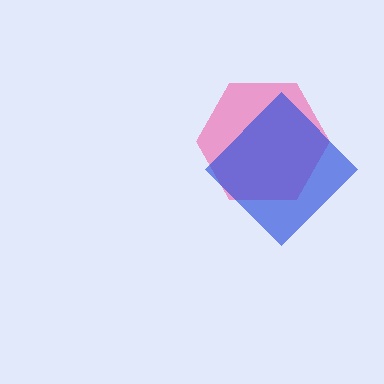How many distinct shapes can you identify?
There are 2 distinct shapes: a pink hexagon, a blue diamond.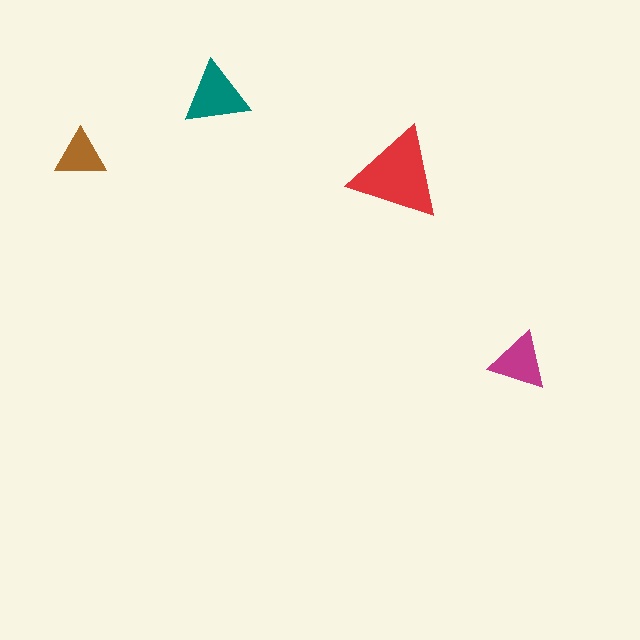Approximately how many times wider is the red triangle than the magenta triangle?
About 1.5 times wider.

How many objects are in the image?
There are 4 objects in the image.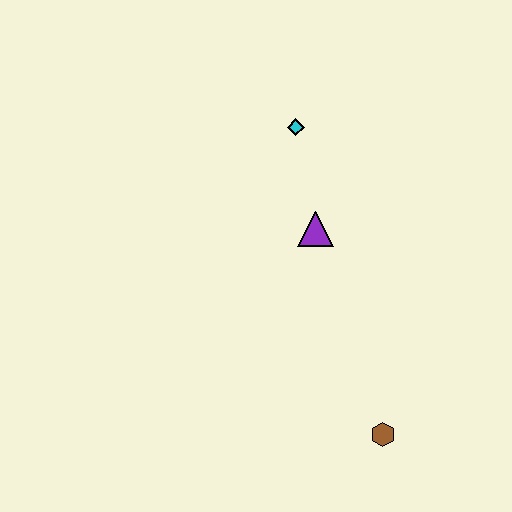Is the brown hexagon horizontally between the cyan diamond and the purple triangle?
No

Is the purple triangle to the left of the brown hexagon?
Yes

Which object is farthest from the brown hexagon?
The cyan diamond is farthest from the brown hexagon.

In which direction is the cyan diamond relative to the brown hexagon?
The cyan diamond is above the brown hexagon.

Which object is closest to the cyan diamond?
The purple triangle is closest to the cyan diamond.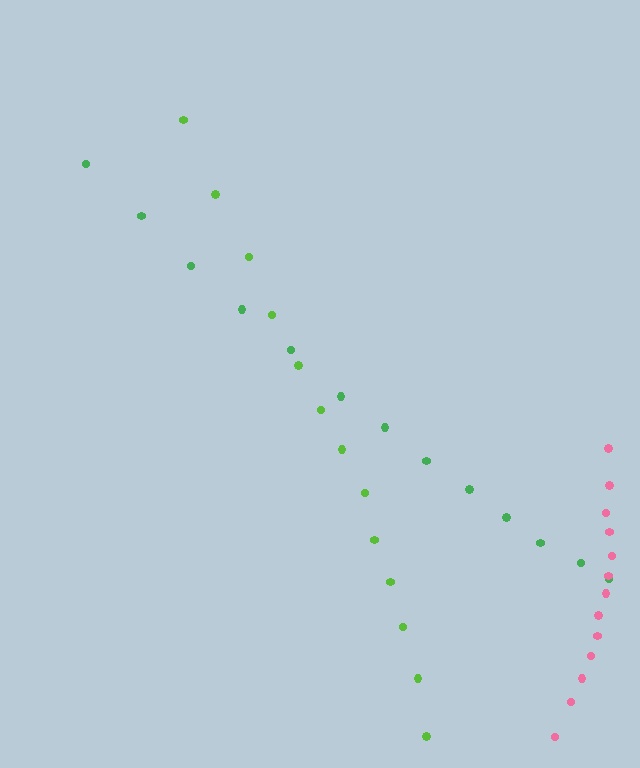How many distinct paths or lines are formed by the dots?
There are 3 distinct paths.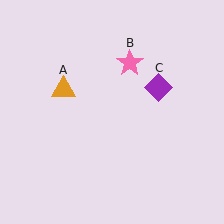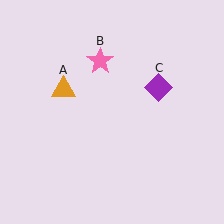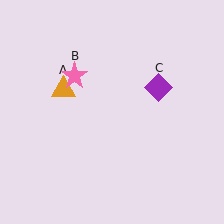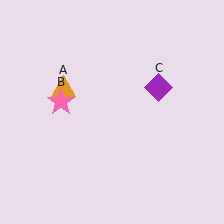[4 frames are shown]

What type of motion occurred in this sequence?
The pink star (object B) rotated counterclockwise around the center of the scene.